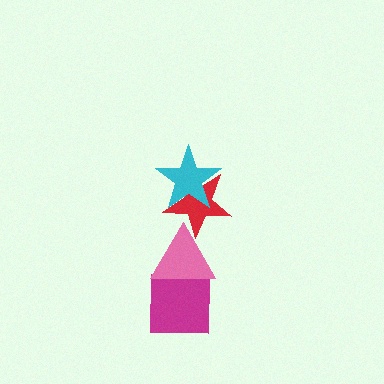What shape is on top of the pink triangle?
The red star is on top of the pink triangle.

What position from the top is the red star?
The red star is 2nd from the top.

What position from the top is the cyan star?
The cyan star is 1st from the top.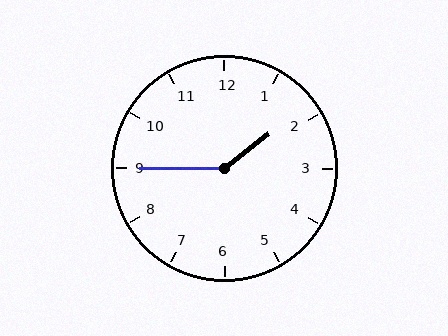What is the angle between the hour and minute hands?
Approximately 142 degrees.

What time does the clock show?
1:45.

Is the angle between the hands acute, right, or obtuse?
It is obtuse.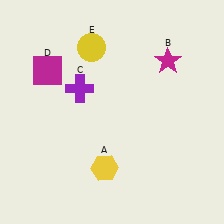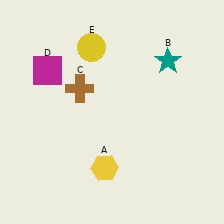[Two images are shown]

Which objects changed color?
B changed from magenta to teal. C changed from purple to brown.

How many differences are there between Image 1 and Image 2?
There are 2 differences between the two images.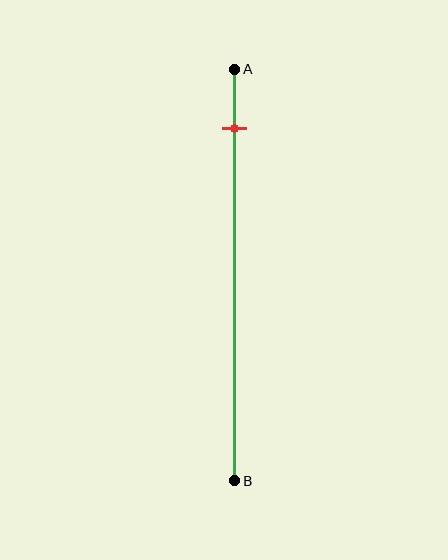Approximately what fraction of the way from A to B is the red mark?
The red mark is approximately 15% of the way from A to B.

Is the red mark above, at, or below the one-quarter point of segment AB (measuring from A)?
The red mark is above the one-quarter point of segment AB.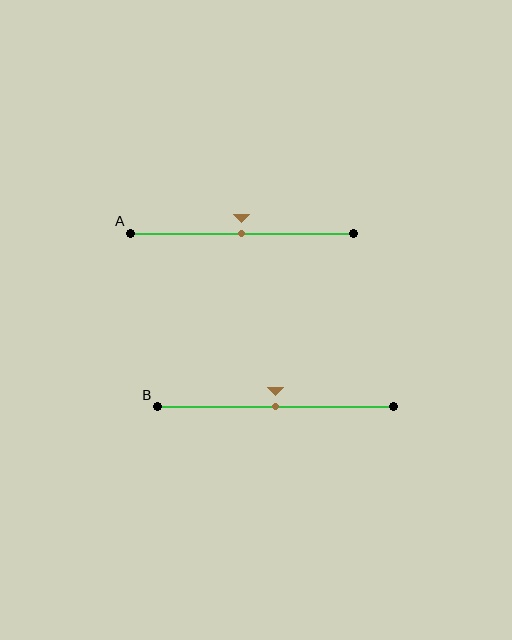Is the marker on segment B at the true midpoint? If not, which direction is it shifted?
Yes, the marker on segment B is at the true midpoint.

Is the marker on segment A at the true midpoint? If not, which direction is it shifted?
Yes, the marker on segment A is at the true midpoint.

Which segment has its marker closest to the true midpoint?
Segment A has its marker closest to the true midpoint.